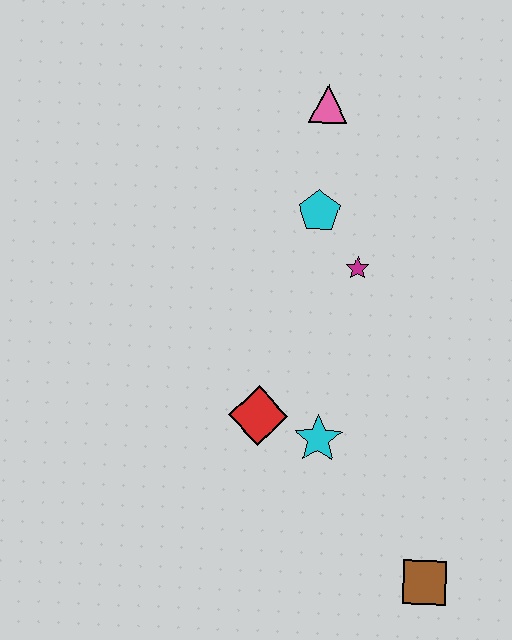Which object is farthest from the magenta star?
The brown square is farthest from the magenta star.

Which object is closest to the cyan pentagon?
The magenta star is closest to the cyan pentagon.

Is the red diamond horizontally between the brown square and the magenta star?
No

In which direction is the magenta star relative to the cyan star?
The magenta star is above the cyan star.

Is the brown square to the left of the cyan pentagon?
No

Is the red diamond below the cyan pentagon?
Yes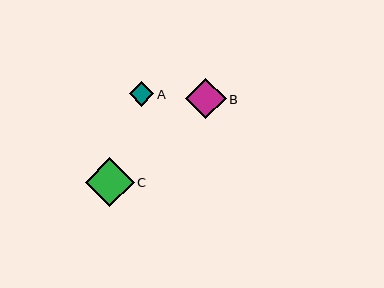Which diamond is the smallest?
Diamond A is the smallest with a size of approximately 25 pixels.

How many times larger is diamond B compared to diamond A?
Diamond B is approximately 1.6 times the size of diamond A.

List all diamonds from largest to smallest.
From largest to smallest: C, B, A.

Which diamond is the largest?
Diamond C is the largest with a size of approximately 49 pixels.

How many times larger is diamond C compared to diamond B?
Diamond C is approximately 1.2 times the size of diamond B.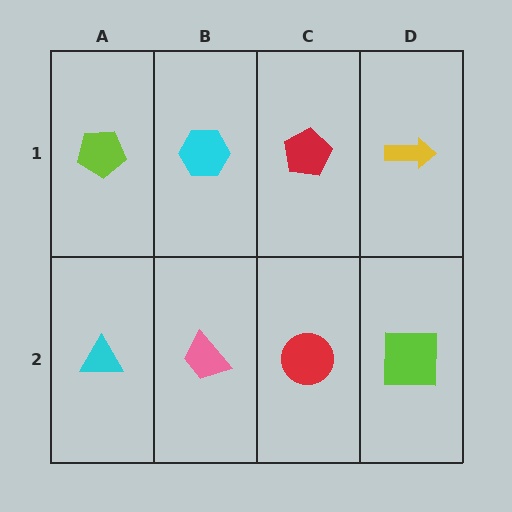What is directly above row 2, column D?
A yellow arrow.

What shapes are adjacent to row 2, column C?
A red pentagon (row 1, column C), a pink trapezoid (row 2, column B), a lime square (row 2, column D).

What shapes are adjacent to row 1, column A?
A cyan triangle (row 2, column A), a cyan hexagon (row 1, column B).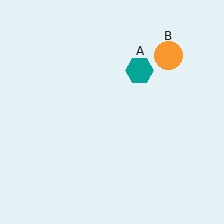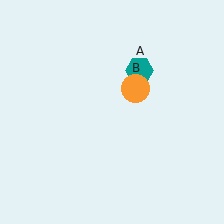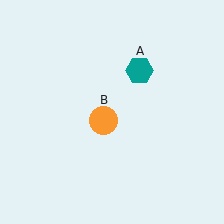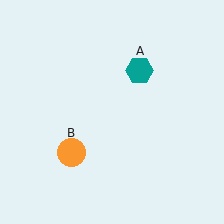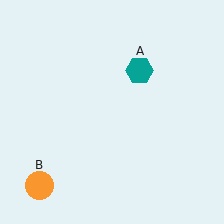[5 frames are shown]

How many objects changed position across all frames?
1 object changed position: orange circle (object B).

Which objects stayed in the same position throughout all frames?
Teal hexagon (object A) remained stationary.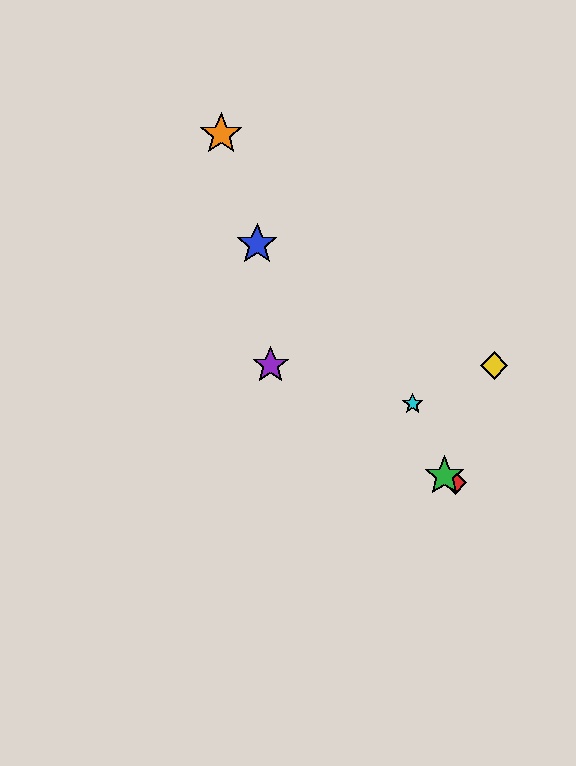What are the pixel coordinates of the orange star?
The orange star is at (221, 134).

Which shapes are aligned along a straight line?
The red diamond, the green star, the purple star are aligned along a straight line.